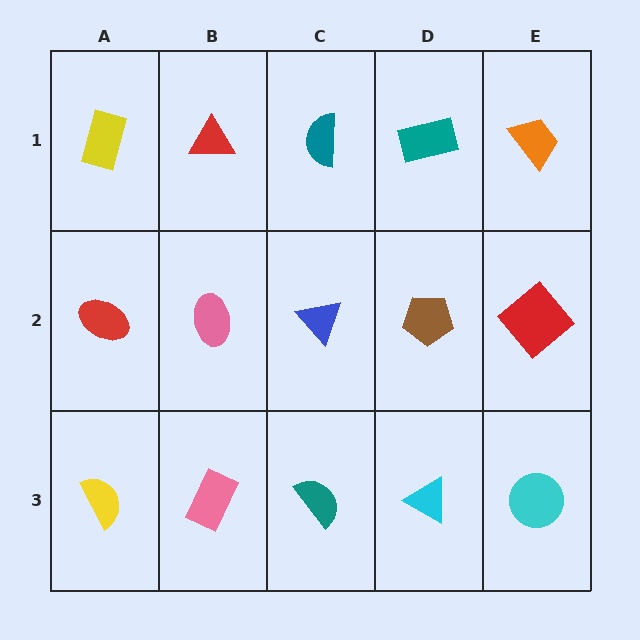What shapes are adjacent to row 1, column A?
A red ellipse (row 2, column A), a red triangle (row 1, column B).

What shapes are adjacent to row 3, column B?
A pink ellipse (row 2, column B), a yellow semicircle (row 3, column A), a teal semicircle (row 3, column C).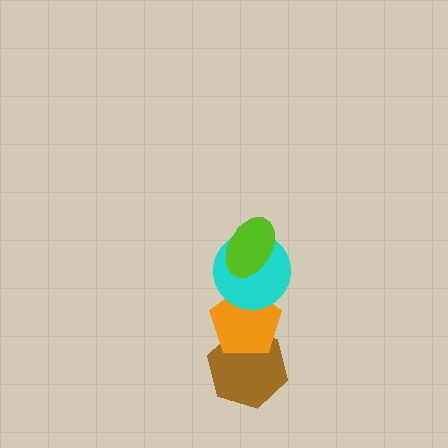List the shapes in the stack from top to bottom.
From top to bottom: the lime ellipse, the cyan circle, the orange pentagon, the brown hexagon.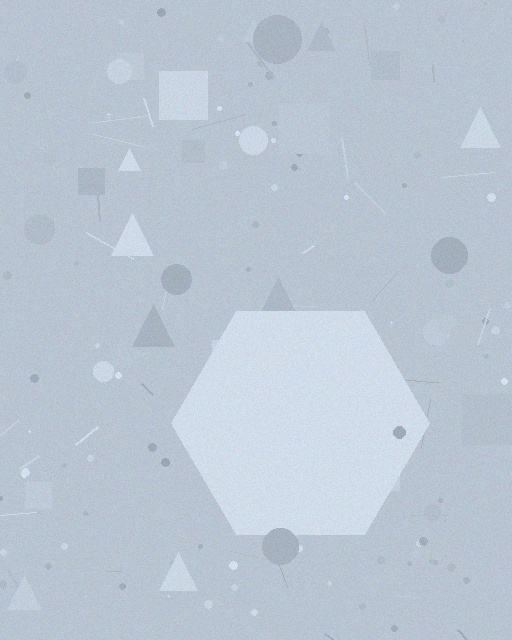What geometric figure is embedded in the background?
A hexagon is embedded in the background.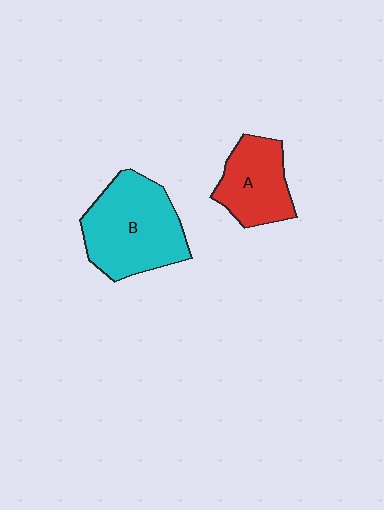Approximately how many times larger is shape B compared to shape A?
Approximately 1.6 times.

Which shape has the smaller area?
Shape A (red).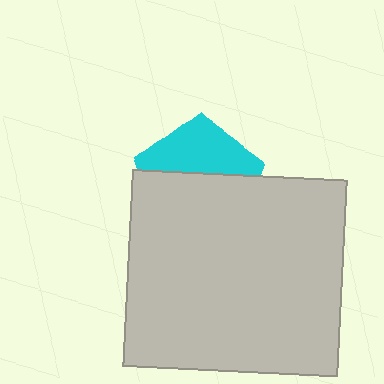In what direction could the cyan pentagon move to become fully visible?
The cyan pentagon could move up. That would shift it out from behind the light gray rectangle entirely.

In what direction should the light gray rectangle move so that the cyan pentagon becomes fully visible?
The light gray rectangle should move down. That is the shortest direction to clear the overlap and leave the cyan pentagon fully visible.